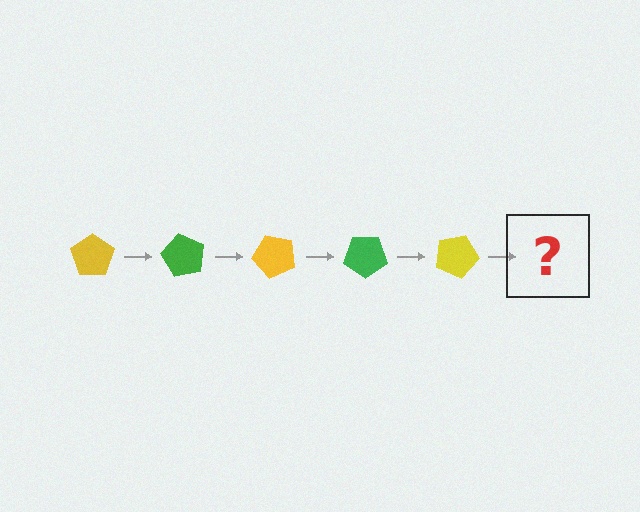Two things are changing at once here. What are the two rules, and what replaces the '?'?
The two rules are that it rotates 60 degrees each step and the color cycles through yellow and green. The '?' should be a green pentagon, rotated 300 degrees from the start.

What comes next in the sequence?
The next element should be a green pentagon, rotated 300 degrees from the start.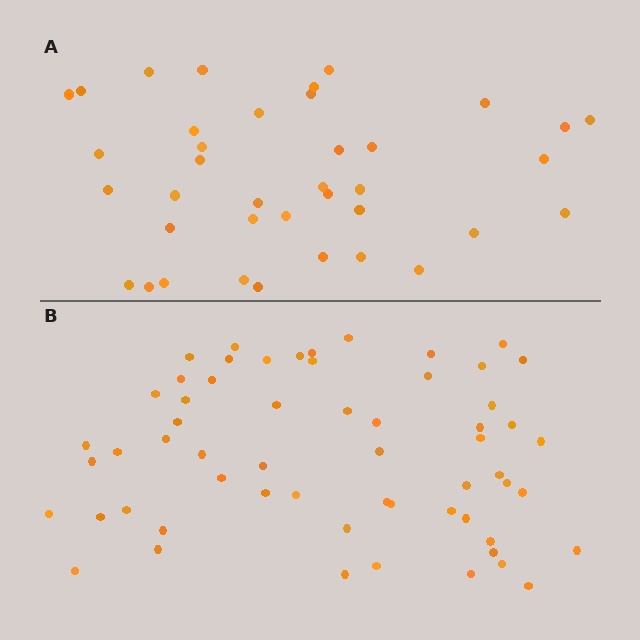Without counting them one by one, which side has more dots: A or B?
Region B (the bottom region) has more dots.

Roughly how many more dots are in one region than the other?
Region B has approximately 20 more dots than region A.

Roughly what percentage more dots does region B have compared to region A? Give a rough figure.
About 55% more.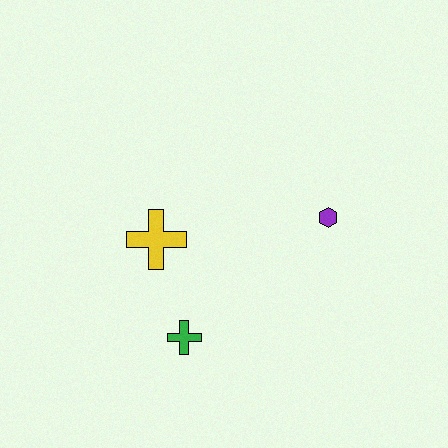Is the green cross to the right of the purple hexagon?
No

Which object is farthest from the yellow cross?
The purple hexagon is farthest from the yellow cross.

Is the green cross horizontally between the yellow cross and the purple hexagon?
Yes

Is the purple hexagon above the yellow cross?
Yes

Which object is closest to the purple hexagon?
The yellow cross is closest to the purple hexagon.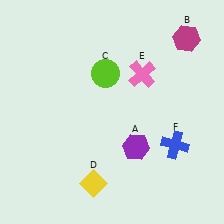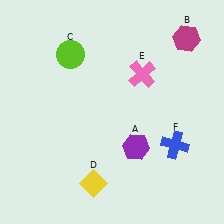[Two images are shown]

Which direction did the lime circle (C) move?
The lime circle (C) moved left.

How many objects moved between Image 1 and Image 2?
1 object moved between the two images.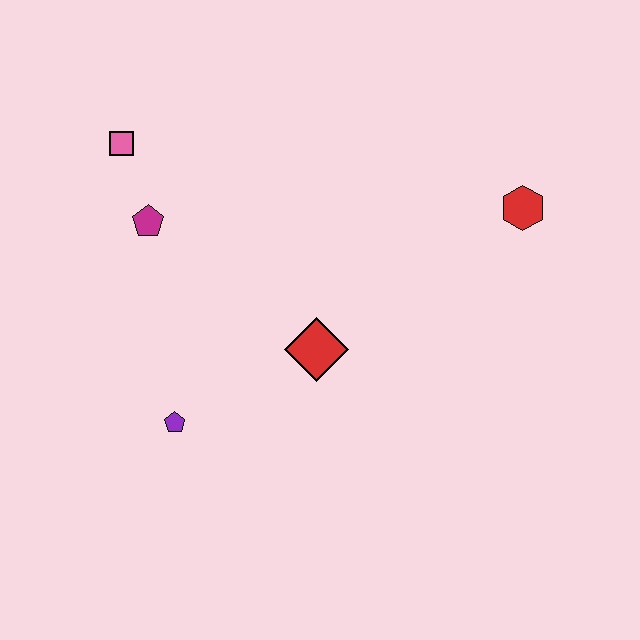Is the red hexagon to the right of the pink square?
Yes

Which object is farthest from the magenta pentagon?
The red hexagon is farthest from the magenta pentagon.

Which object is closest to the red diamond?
The purple pentagon is closest to the red diamond.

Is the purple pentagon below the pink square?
Yes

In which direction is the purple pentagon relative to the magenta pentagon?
The purple pentagon is below the magenta pentagon.